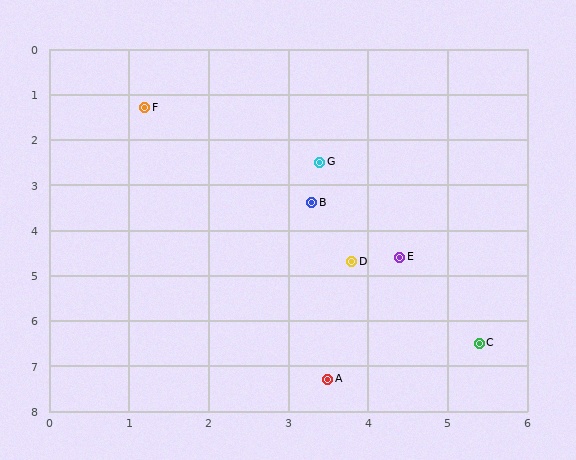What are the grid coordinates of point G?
Point G is at approximately (3.4, 2.5).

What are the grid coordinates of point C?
Point C is at approximately (5.4, 6.5).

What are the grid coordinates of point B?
Point B is at approximately (3.3, 3.4).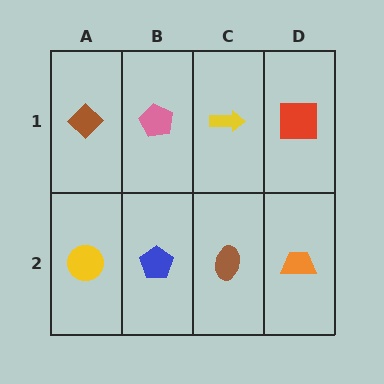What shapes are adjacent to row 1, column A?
A yellow circle (row 2, column A), a pink pentagon (row 1, column B).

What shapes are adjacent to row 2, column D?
A red square (row 1, column D), a brown ellipse (row 2, column C).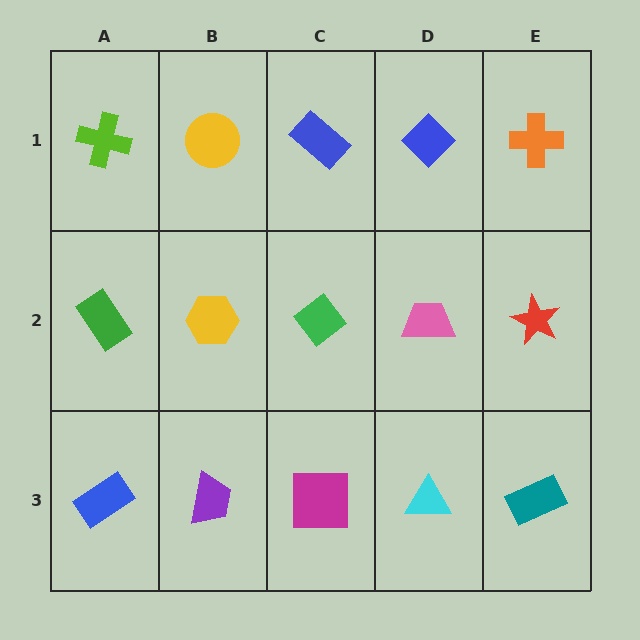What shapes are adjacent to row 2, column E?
An orange cross (row 1, column E), a teal rectangle (row 3, column E), a pink trapezoid (row 2, column D).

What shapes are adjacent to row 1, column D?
A pink trapezoid (row 2, column D), a blue rectangle (row 1, column C), an orange cross (row 1, column E).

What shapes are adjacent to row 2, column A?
A lime cross (row 1, column A), a blue rectangle (row 3, column A), a yellow hexagon (row 2, column B).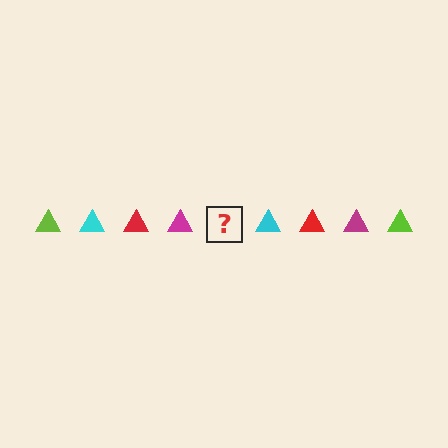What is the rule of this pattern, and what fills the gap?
The rule is that the pattern cycles through lime, cyan, red, magenta triangles. The gap should be filled with a lime triangle.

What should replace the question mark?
The question mark should be replaced with a lime triangle.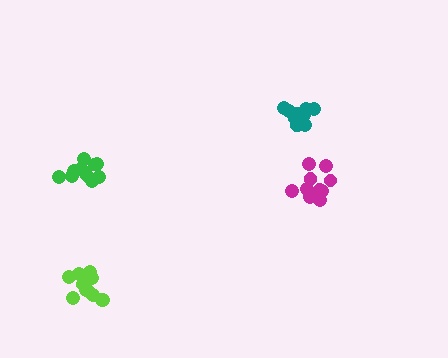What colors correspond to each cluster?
The clusters are colored: teal, magenta, green, lime.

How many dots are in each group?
Group 1: 12 dots, Group 2: 12 dots, Group 3: 12 dots, Group 4: 13 dots (49 total).